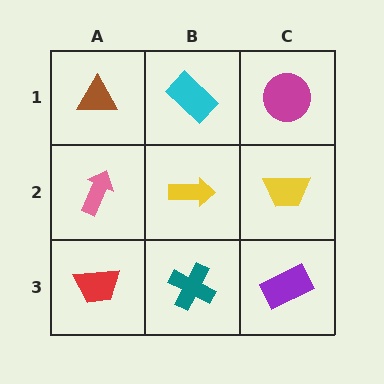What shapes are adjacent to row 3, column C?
A yellow trapezoid (row 2, column C), a teal cross (row 3, column B).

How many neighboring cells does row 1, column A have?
2.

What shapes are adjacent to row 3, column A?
A pink arrow (row 2, column A), a teal cross (row 3, column B).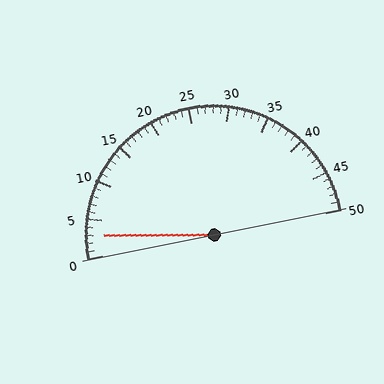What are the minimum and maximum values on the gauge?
The gauge ranges from 0 to 50.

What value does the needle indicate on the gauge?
The needle indicates approximately 3.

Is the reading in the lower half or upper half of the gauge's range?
The reading is in the lower half of the range (0 to 50).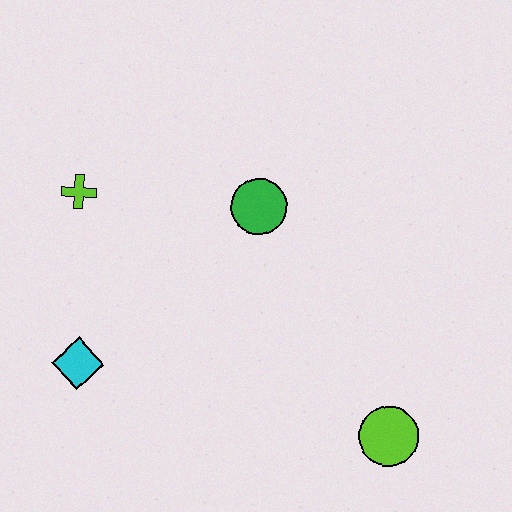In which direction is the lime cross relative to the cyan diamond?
The lime cross is above the cyan diamond.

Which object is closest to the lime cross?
The cyan diamond is closest to the lime cross.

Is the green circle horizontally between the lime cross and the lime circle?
Yes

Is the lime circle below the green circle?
Yes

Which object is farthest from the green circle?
The lime circle is farthest from the green circle.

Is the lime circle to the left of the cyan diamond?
No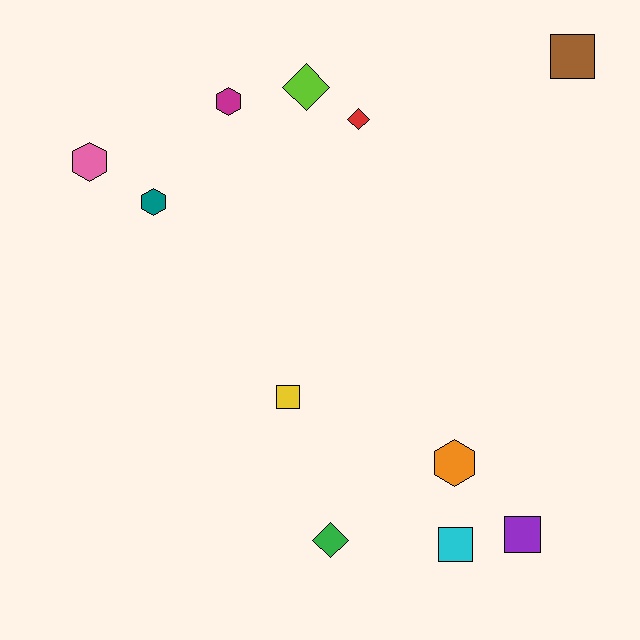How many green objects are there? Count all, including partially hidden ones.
There is 1 green object.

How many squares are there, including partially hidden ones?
There are 4 squares.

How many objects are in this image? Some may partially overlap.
There are 11 objects.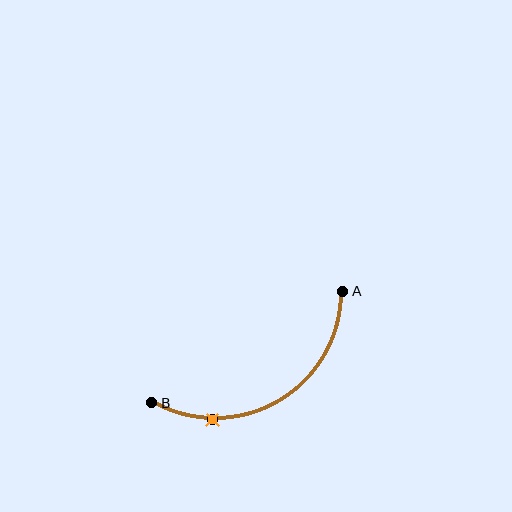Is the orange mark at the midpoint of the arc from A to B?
No. The orange mark lies on the arc but is closer to endpoint B. The arc midpoint would be at the point on the curve equidistant along the arc from both A and B.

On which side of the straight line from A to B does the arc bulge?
The arc bulges below the straight line connecting A and B.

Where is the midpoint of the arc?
The arc midpoint is the point on the curve farthest from the straight line joining A and B. It sits below that line.